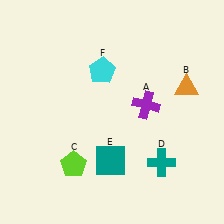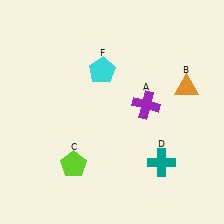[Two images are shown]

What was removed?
The teal square (E) was removed in Image 2.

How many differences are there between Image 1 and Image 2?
There is 1 difference between the two images.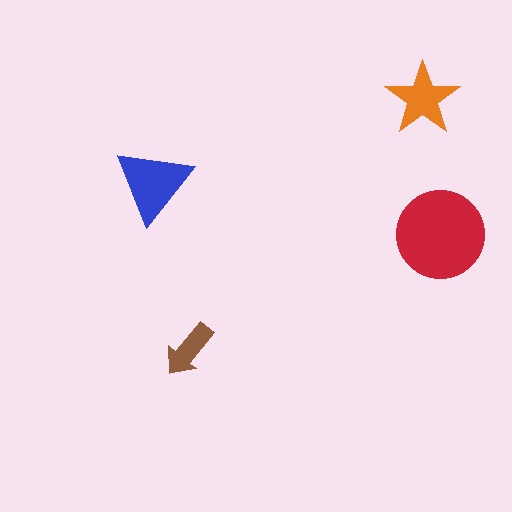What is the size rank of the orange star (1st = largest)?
3rd.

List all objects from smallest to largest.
The brown arrow, the orange star, the blue triangle, the red circle.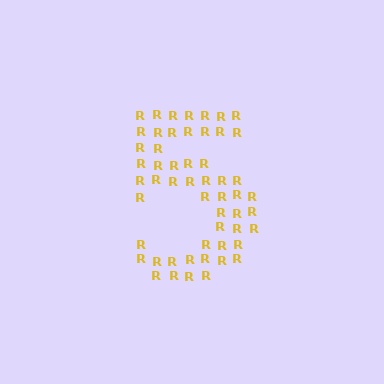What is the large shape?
The large shape is the digit 5.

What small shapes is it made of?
It is made of small letter R's.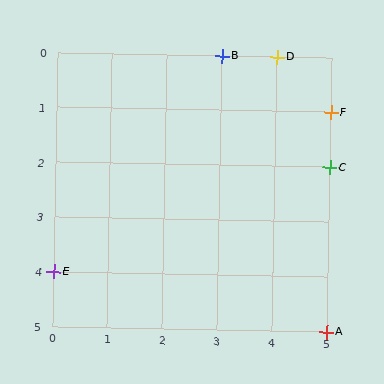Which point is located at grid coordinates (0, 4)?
Point E is at (0, 4).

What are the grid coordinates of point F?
Point F is at grid coordinates (5, 1).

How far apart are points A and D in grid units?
Points A and D are 1 column and 5 rows apart (about 5.1 grid units diagonally).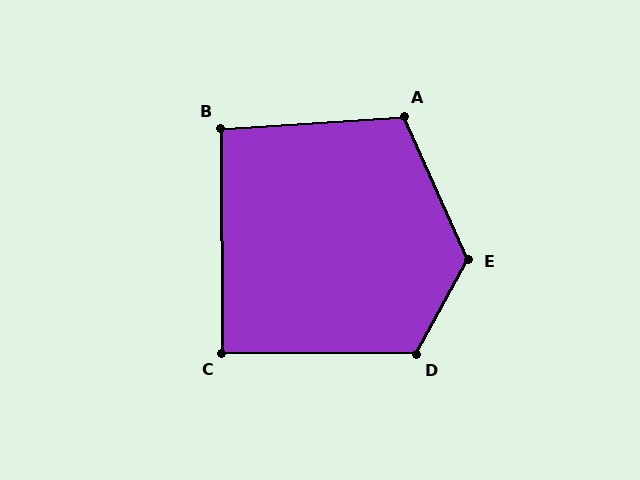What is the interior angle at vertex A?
Approximately 111 degrees (obtuse).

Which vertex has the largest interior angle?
E, at approximately 127 degrees.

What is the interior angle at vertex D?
Approximately 118 degrees (obtuse).